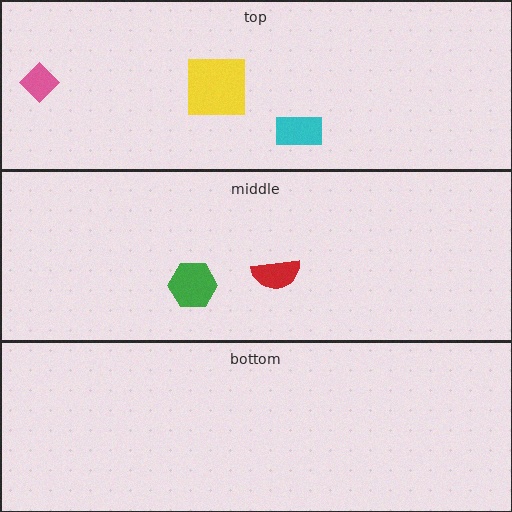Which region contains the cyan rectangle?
The top region.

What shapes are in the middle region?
The green hexagon, the red semicircle.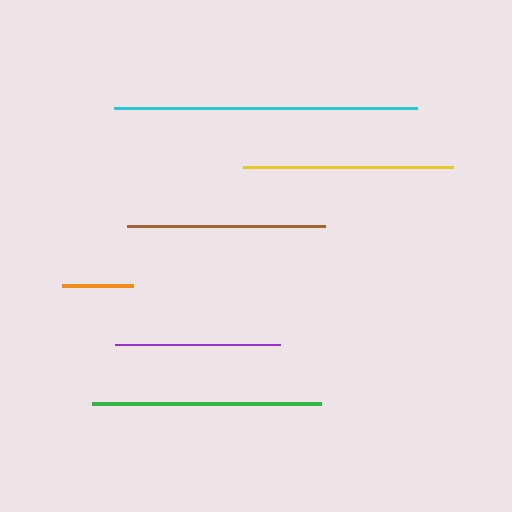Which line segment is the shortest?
The orange line is the shortest at approximately 70 pixels.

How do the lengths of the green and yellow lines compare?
The green and yellow lines are approximately the same length.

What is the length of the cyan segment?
The cyan segment is approximately 303 pixels long.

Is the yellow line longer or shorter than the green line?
The green line is longer than the yellow line.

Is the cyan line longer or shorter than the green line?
The cyan line is longer than the green line.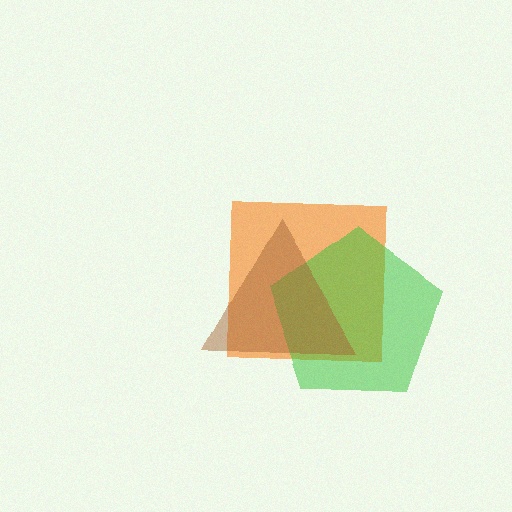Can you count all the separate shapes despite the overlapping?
Yes, there are 3 separate shapes.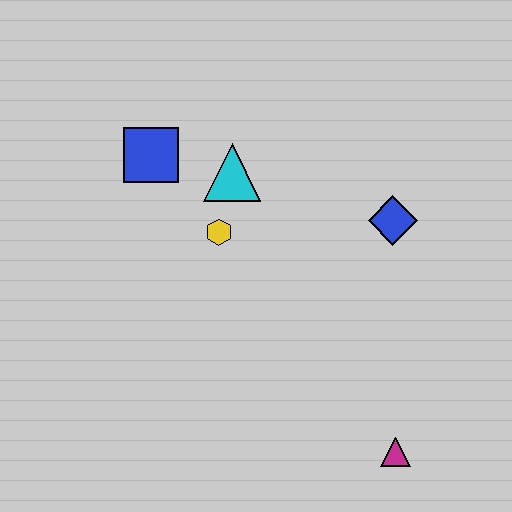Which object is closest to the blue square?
The cyan triangle is closest to the blue square.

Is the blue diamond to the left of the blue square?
No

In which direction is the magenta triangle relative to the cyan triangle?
The magenta triangle is below the cyan triangle.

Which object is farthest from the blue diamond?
The blue square is farthest from the blue diamond.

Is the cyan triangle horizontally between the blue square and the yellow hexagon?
No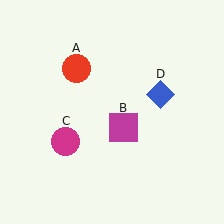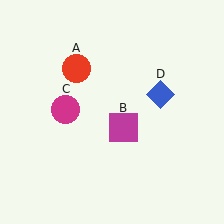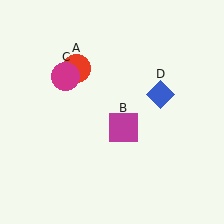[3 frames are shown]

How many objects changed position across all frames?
1 object changed position: magenta circle (object C).